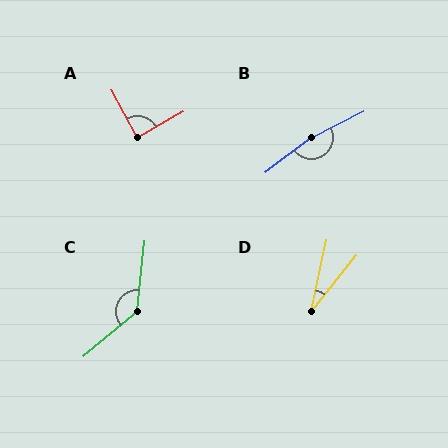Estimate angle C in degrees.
Approximately 135 degrees.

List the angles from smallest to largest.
D (26°), A (89°), C (135°), B (169°).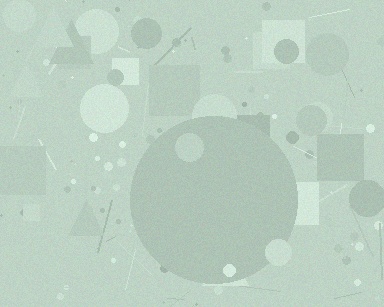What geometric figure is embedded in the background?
A circle is embedded in the background.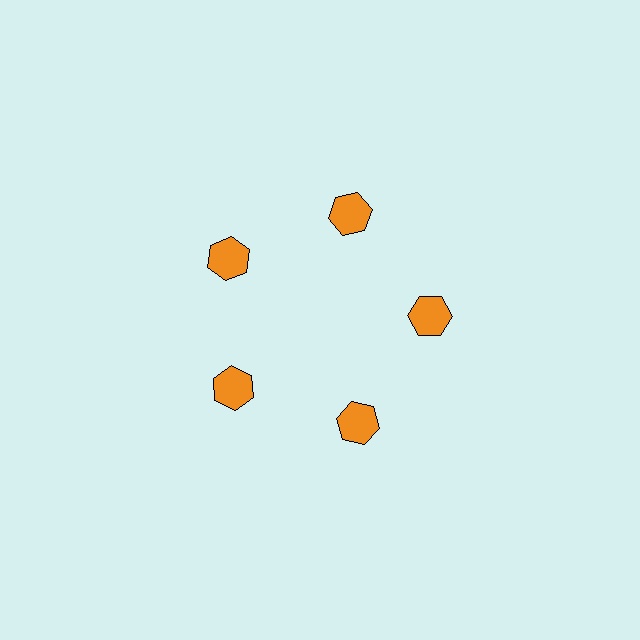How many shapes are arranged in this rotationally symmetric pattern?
There are 5 shapes, arranged in 5 groups of 1.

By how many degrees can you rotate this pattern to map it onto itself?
The pattern maps onto itself every 72 degrees of rotation.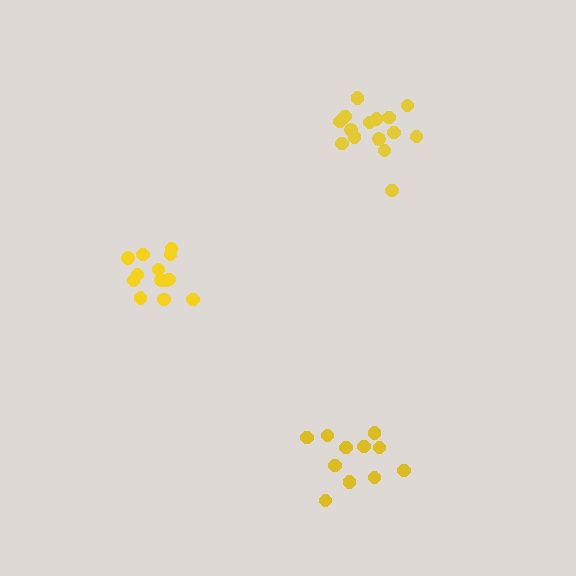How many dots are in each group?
Group 1: 15 dots, Group 2: 11 dots, Group 3: 13 dots (39 total).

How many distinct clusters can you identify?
There are 3 distinct clusters.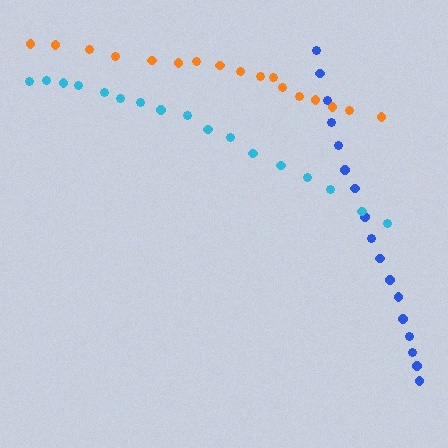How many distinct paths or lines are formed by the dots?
There are 3 distinct paths.